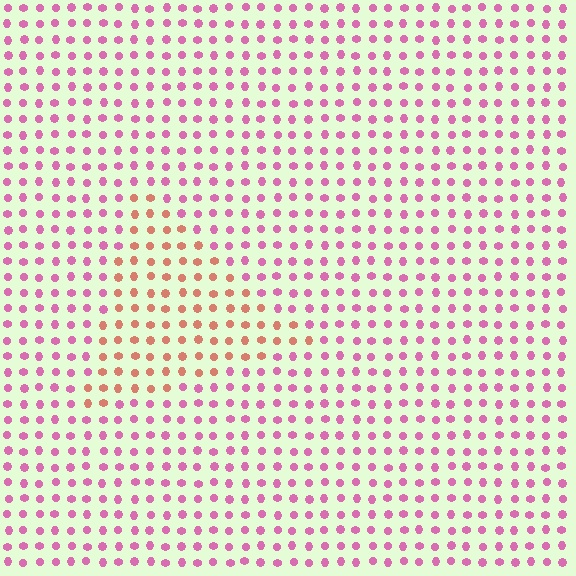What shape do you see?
I see a triangle.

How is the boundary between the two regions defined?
The boundary is defined purely by a slight shift in hue (about 47 degrees). Spacing, size, and orientation are identical on both sides.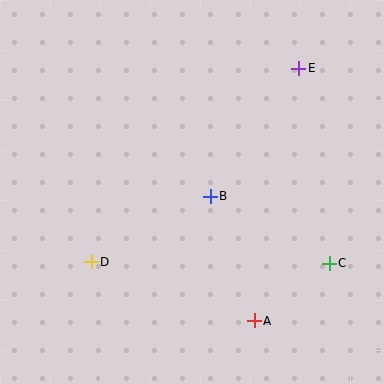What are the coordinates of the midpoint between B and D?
The midpoint between B and D is at (151, 229).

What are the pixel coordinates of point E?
Point E is at (299, 68).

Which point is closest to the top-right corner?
Point E is closest to the top-right corner.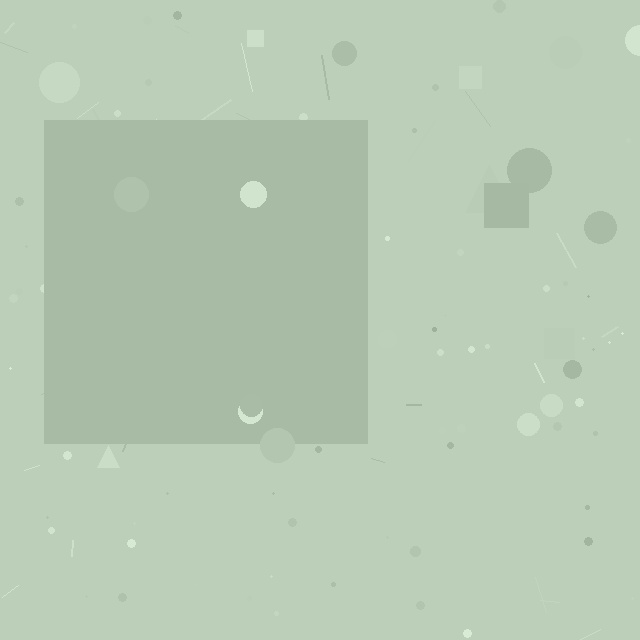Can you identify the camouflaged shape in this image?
The camouflaged shape is a square.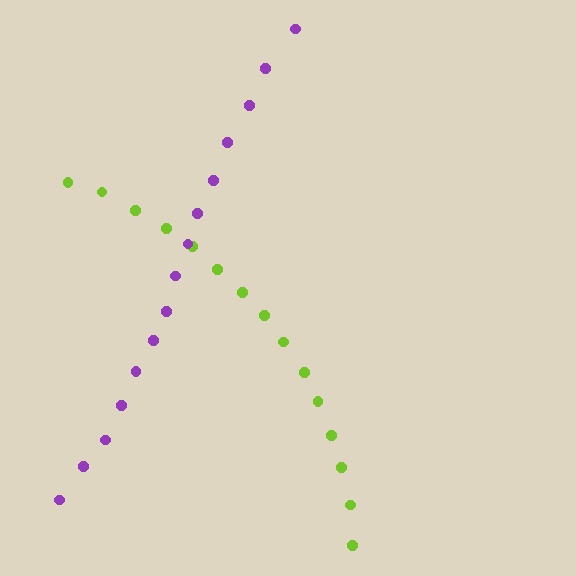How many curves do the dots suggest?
There are 2 distinct paths.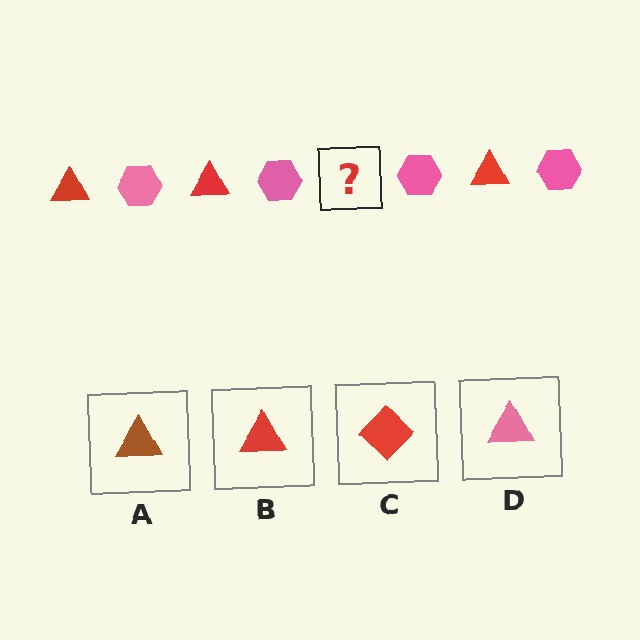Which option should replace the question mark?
Option B.